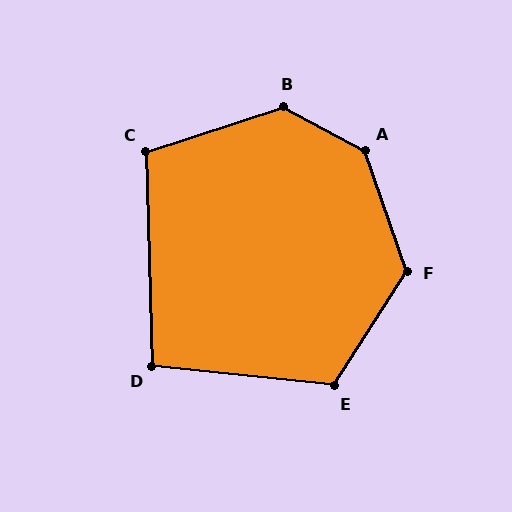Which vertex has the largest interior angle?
A, at approximately 137 degrees.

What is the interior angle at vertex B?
Approximately 134 degrees (obtuse).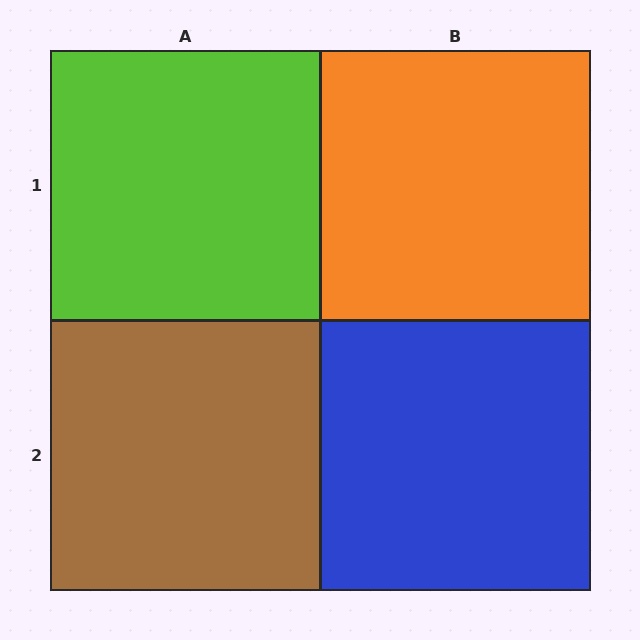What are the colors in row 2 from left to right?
Brown, blue.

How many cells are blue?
1 cell is blue.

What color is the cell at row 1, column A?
Lime.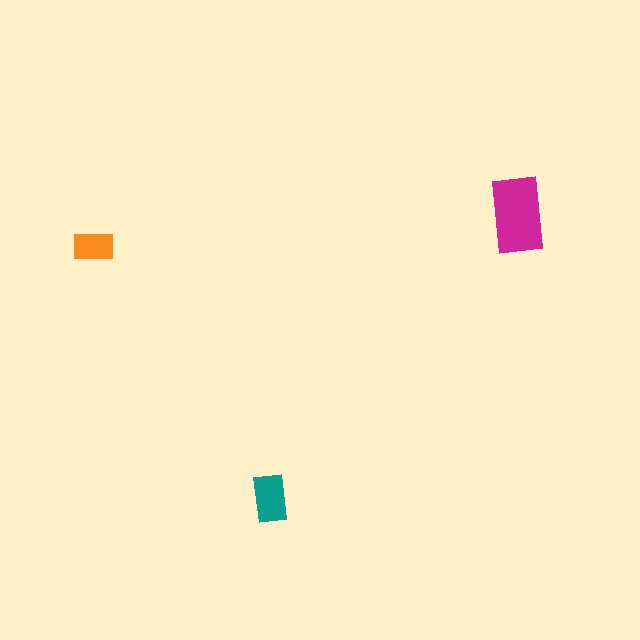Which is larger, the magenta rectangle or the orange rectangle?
The magenta one.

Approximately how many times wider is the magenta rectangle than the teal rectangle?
About 1.5 times wider.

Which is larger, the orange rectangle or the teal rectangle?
The teal one.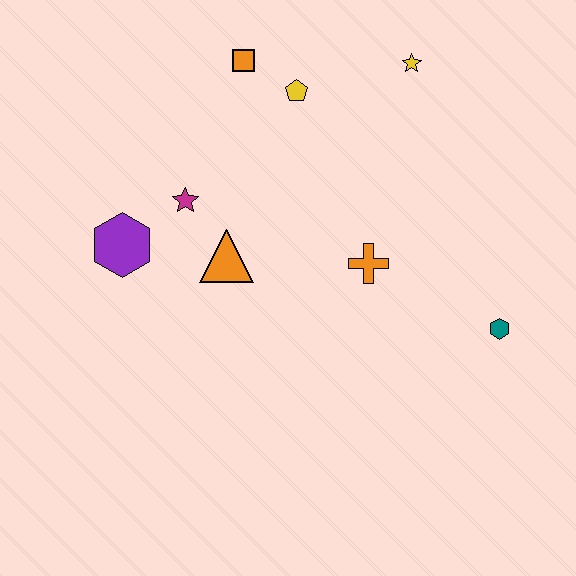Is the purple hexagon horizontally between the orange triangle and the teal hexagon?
No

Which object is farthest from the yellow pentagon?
The teal hexagon is farthest from the yellow pentagon.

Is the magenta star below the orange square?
Yes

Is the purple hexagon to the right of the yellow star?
No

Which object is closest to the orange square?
The yellow pentagon is closest to the orange square.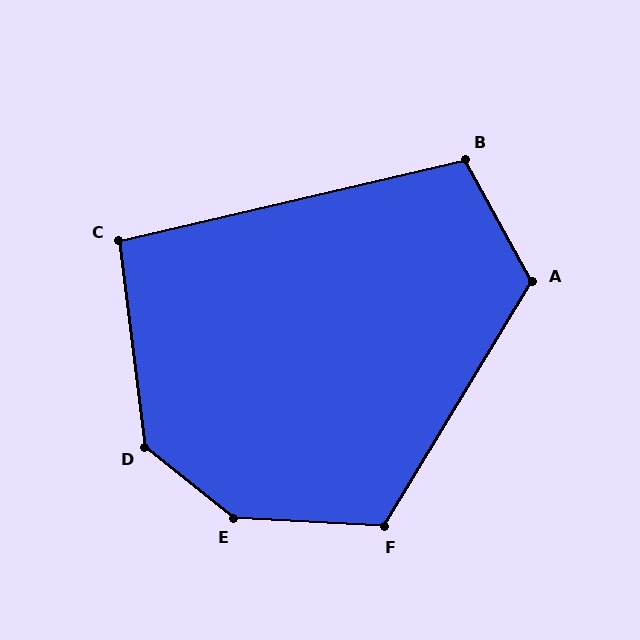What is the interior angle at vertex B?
Approximately 106 degrees (obtuse).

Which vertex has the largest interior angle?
E, at approximately 144 degrees.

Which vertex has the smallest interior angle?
C, at approximately 96 degrees.